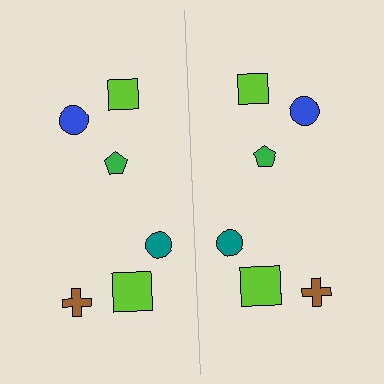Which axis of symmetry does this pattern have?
The pattern has a vertical axis of symmetry running through the center of the image.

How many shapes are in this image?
There are 12 shapes in this image.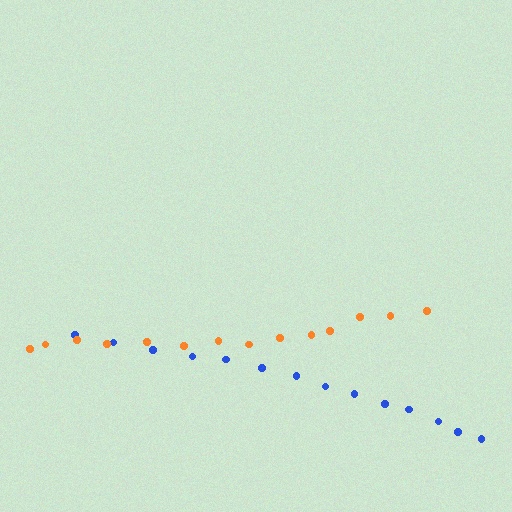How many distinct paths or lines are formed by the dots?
There are 2 distinct paths.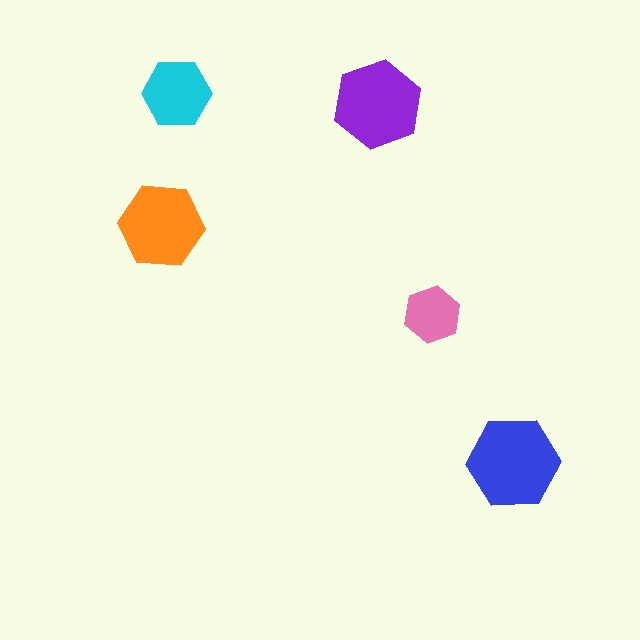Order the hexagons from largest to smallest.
the blue one, the purple one, the orange one, the cyan one, the pink one.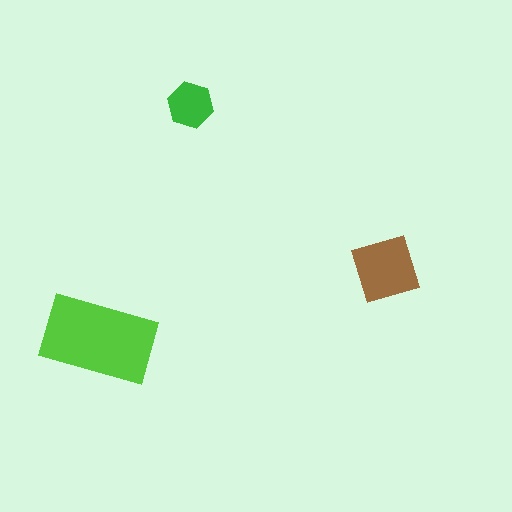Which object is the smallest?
The green hexagon.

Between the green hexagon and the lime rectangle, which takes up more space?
The lime rectangle.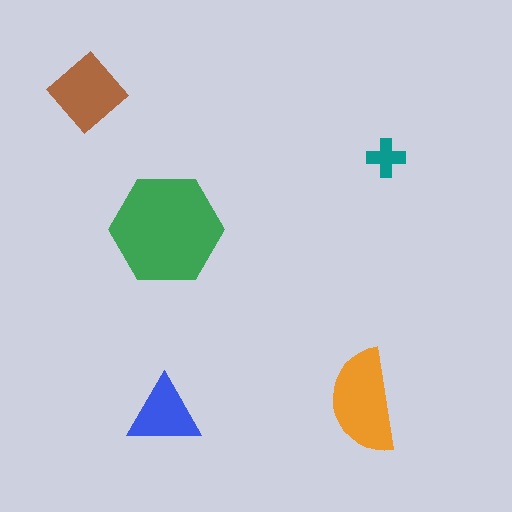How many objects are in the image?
There are 5 objects in the image.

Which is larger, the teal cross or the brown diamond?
The brown diamond.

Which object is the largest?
The green hexagon.